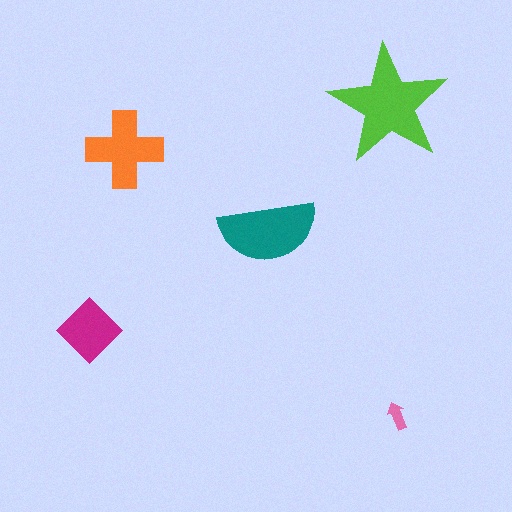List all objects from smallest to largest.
The pink arrow, the magenta diamond, the orange cross, the teal semicircle, the lime star.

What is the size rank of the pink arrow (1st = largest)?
5th.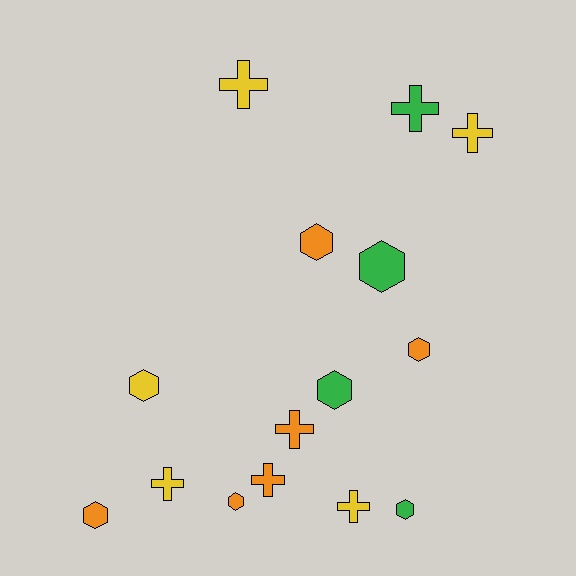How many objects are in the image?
There are 15 objects.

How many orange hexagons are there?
There are 4 orange hexagons.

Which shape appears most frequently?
Hexagon, with 8 objects.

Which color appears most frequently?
Orange, with 6 objects.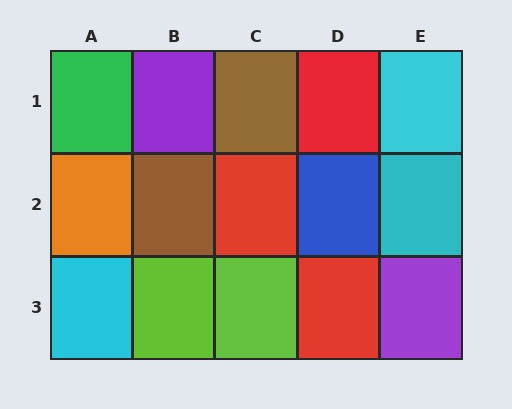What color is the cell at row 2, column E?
Cyan.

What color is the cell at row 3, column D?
Red.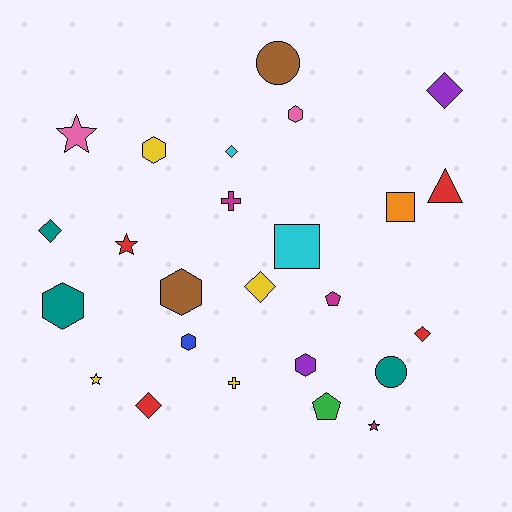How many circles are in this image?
There are 2 circles.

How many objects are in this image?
There are 25 objects.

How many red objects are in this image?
There are 4 red objects.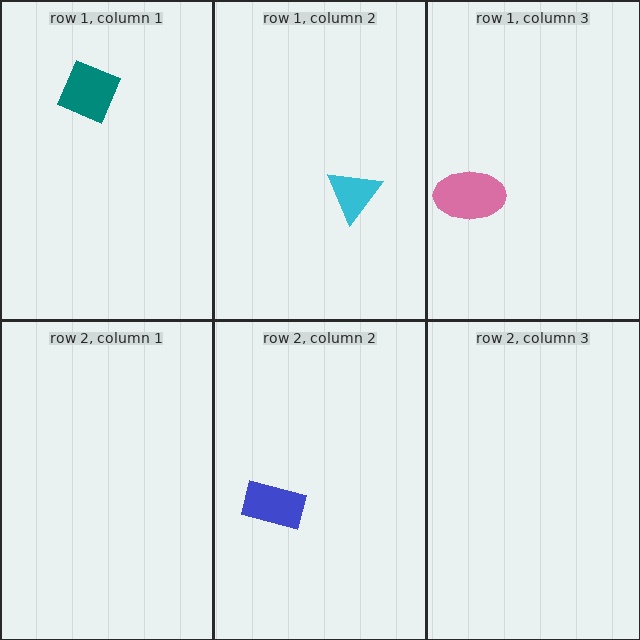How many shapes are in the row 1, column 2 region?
1.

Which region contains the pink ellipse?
The row 1, column 3 region.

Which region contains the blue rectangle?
The row 2, column 2 region.